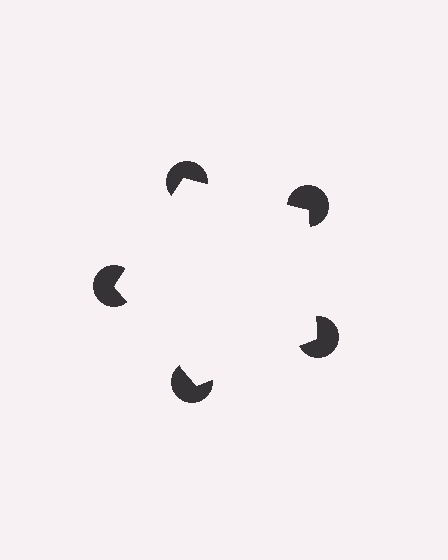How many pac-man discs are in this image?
There are 5 — one at each vertex of the illusory pentagon.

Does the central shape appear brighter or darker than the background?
It typically appears slightly brighter than the background, even though no actual brightness change is drawn.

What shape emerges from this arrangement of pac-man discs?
An illusory pentagon — its edges are inferred from the aligned wedge cuts in the pac-man discs, not physically drawn.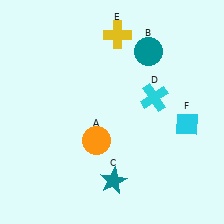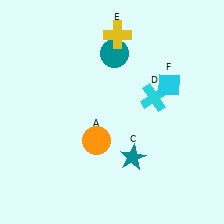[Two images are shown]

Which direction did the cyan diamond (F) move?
The cyan diamond (F) moved up.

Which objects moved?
The objects that moved are: the teal circle (B), the teal star (C), the cyan diamond (F).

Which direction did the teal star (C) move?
The teal star (C) moved up.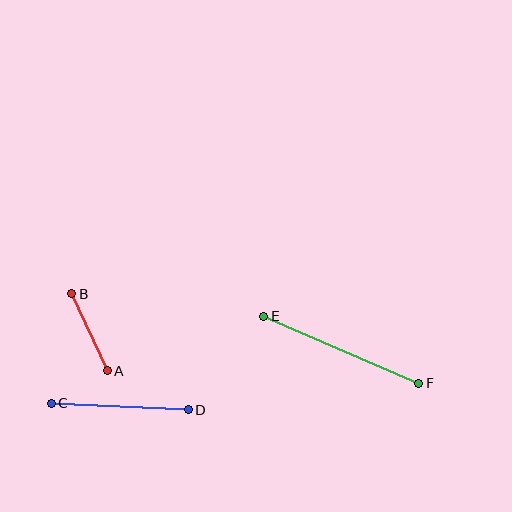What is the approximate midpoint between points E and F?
The midpoint is at approximately (341, 350) pixels.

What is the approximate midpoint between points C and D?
The midpoint is at approximately (120, 407) pixels.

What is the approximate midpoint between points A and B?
The midpoint is at approximately (89, 332) pixels.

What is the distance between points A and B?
The distance is approximately 85 pixels.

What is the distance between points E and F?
The distance is approximately 169 pixels.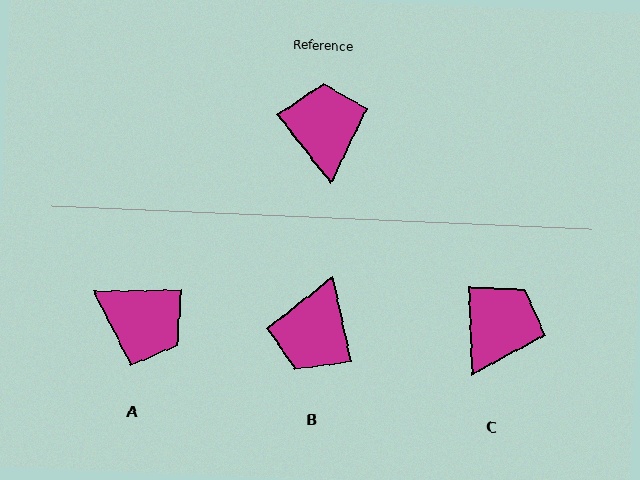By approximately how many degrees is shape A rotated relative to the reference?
Approximately 128 degrees clockwise.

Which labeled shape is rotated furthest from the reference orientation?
B, about 154 degrees away.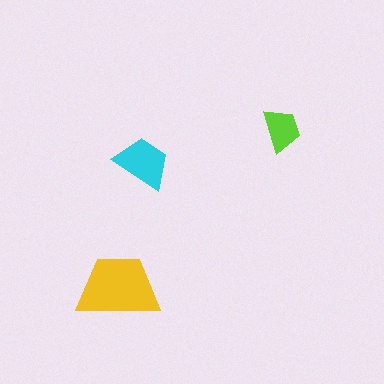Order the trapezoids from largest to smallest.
the yellow one, the cyan one, the lime one.